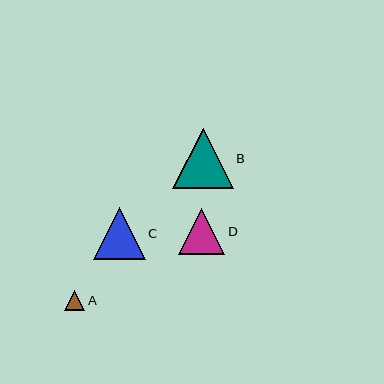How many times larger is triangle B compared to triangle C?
Triangle B is approximately 1.2 times the size of triangle C.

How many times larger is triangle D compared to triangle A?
Triangle D is approximately 2.3 times the size of triangle A.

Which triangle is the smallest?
Triangle A is the smallest with a size of approximately 20 pixels.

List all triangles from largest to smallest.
From largest to smallest: B, C, D, A.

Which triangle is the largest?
Triangle B is the largest with a size of approximately 61 pixels.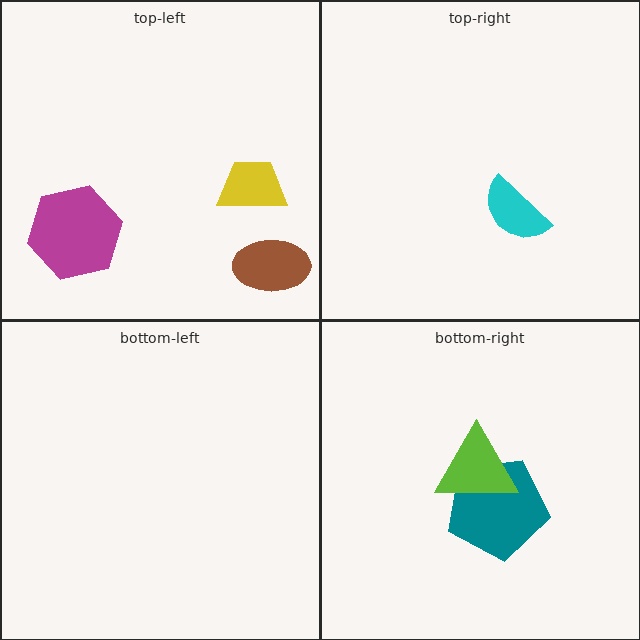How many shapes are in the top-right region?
1.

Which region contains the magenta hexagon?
The top-left region.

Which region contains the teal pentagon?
The bottom-right region.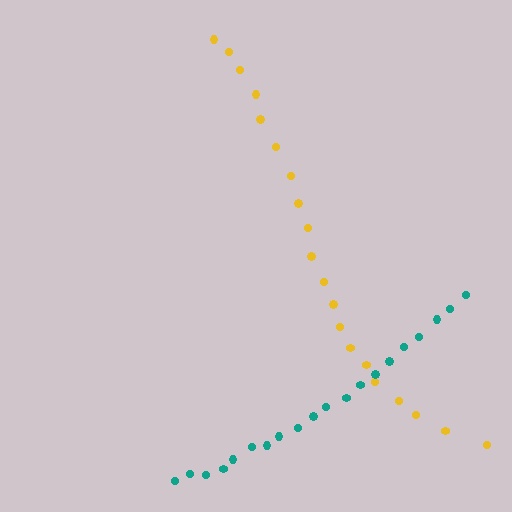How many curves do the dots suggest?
There are 2 distinct paths.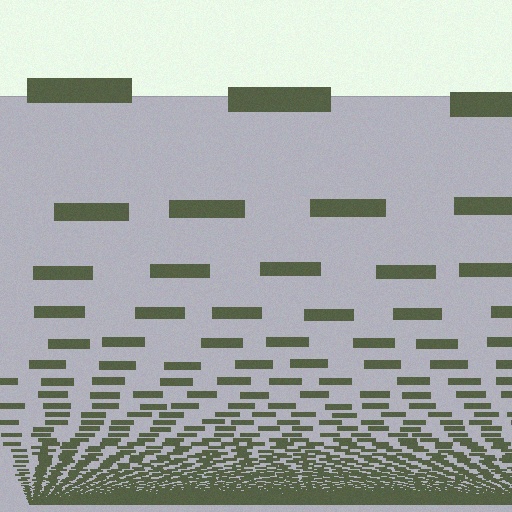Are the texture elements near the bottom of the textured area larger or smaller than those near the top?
Smaller. The gradient is inverted — elements near the bottom are smaller and denser.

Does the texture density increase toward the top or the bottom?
Density increases toward the bottom.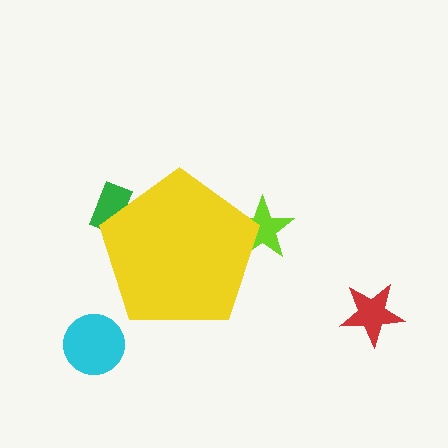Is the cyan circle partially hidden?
No, the cyan circle is fully visible.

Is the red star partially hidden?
No, the red star is fully visible.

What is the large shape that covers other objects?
A yellow pentagon.